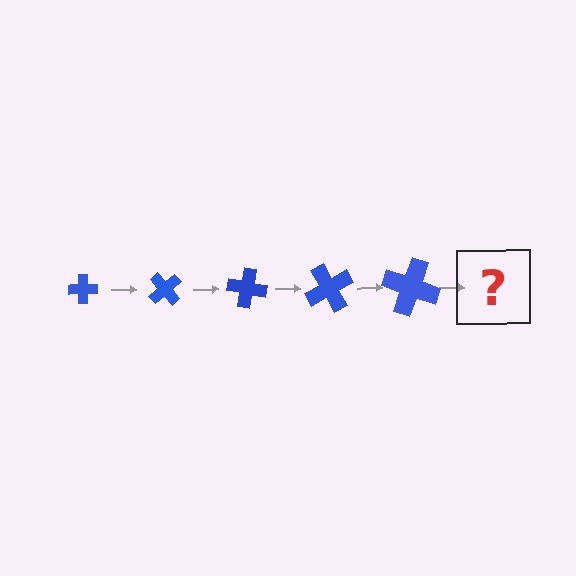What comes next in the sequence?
The next element should be a cross, larger than the previous one and rotated 250 degrees from the start.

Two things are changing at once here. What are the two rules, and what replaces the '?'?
The two rules are that the cross grows larger each step and it rotates 50 degrees each step. The '?' should be a cross, larger than the previous one and rotated 250 degrees from the start.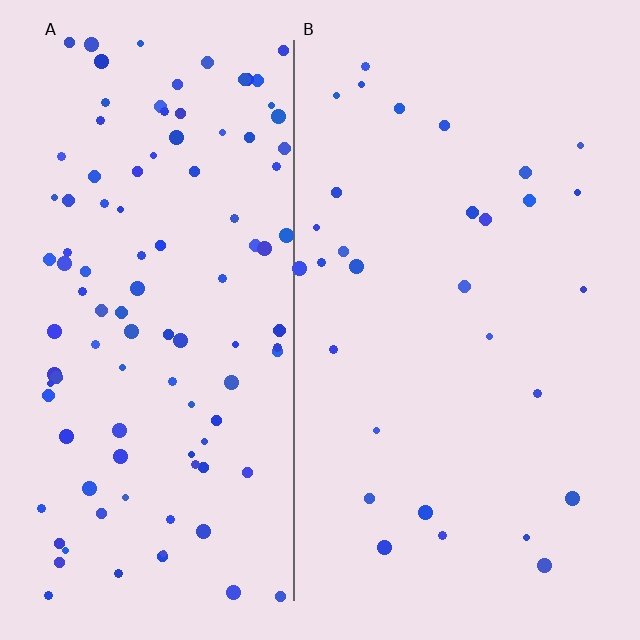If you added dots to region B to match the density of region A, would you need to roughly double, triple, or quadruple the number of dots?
Approximately quadruple.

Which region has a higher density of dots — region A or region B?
A (the left).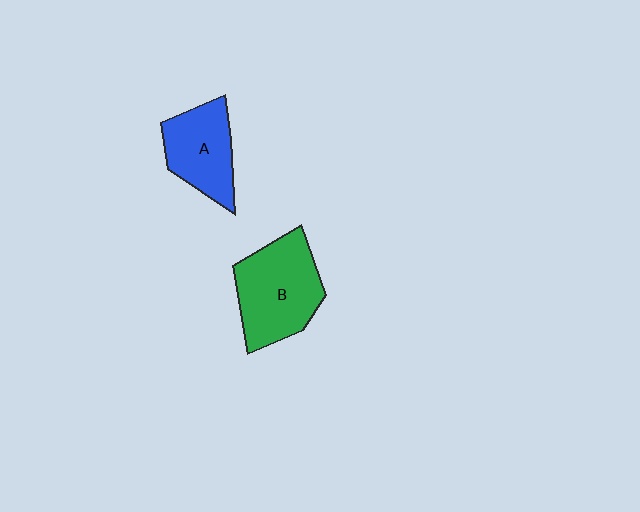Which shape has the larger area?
Shape B (green).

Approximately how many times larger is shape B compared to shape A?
Approximately 1.3 times.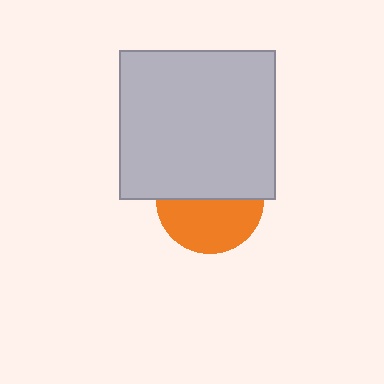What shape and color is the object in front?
The object in front is a light gray rectangle.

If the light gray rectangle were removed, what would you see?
You would see the complete orange circle.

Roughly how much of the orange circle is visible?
About half of it is visible (roughly 51%).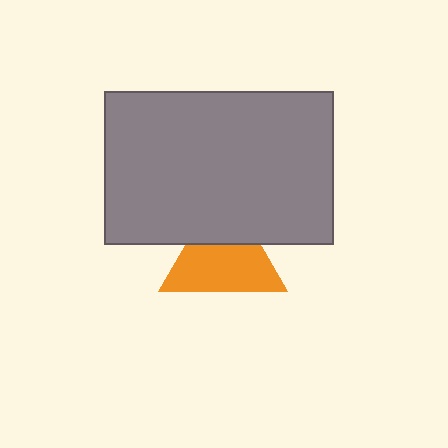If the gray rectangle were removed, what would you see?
You would see the complete orange triangle.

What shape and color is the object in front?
The object in front is a gray rectangle.